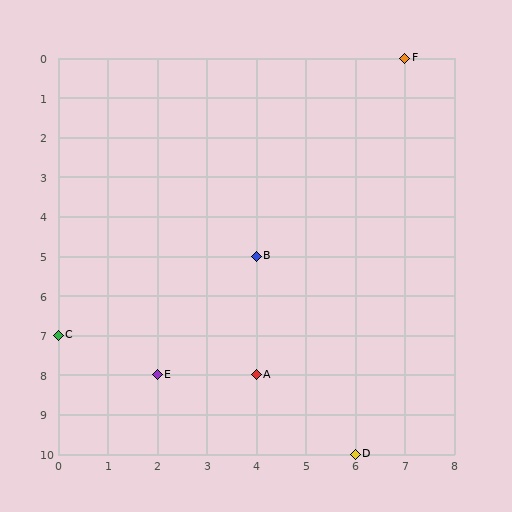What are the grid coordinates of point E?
Point E is at grid coordinates (2, 8).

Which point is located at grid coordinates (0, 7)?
Point C is at (0, 7).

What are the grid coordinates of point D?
Point D is at grid coordinates (6, 10).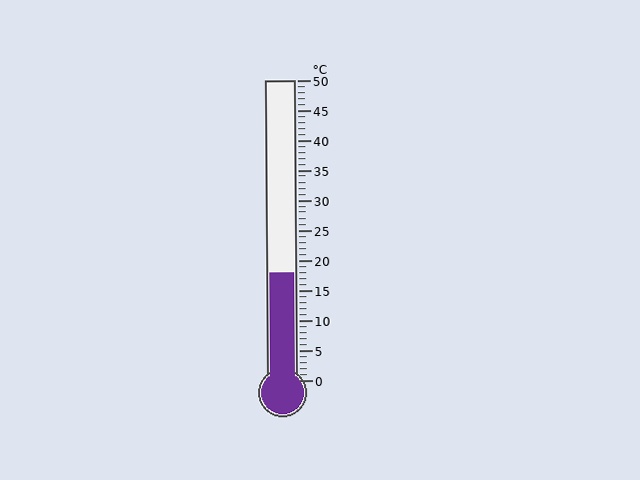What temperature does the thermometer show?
The thermometer shows approximately 18°C.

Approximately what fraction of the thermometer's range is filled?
The thermometer is filled to approximately 35% of its range.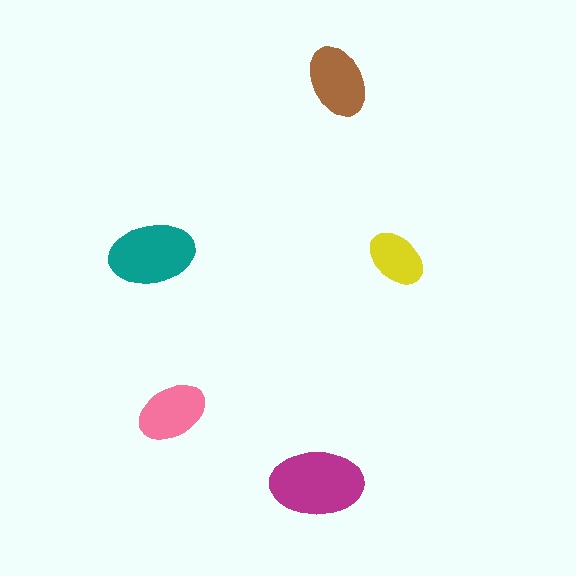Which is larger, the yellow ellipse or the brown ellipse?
The brown one.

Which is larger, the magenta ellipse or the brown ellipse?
The magenta one.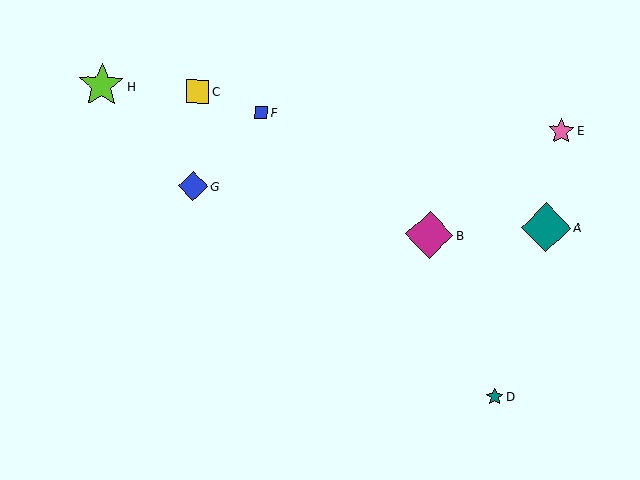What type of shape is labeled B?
Shape B is a magenta diamond.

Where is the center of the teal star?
The center of the teal star is at (495, 397).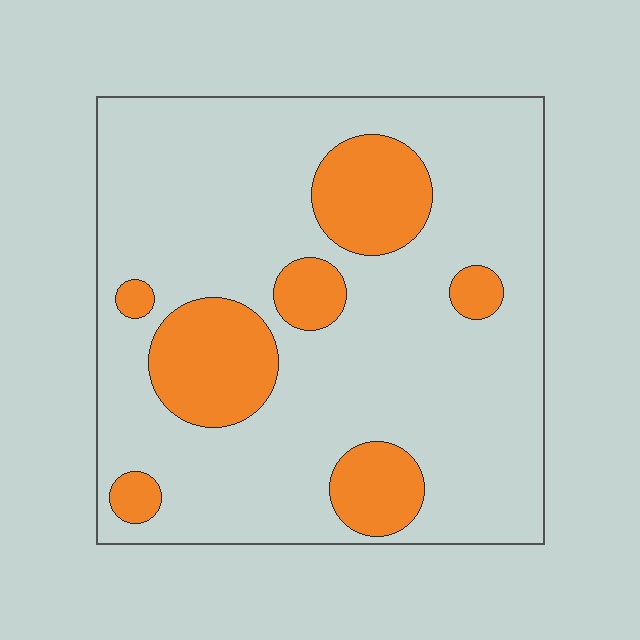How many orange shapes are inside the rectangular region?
7.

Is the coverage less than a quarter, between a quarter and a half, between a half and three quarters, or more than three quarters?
Less than a quarter.